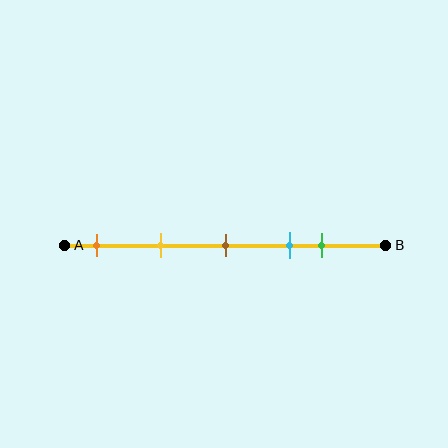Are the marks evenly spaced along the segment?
No, the marks are not evenly spaced.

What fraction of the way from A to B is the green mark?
The green mark is approximately 80% (0.8) of the way from A to B.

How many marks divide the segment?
There are 5 marks dividing the segment.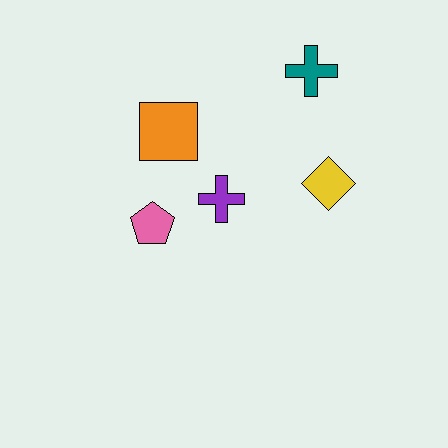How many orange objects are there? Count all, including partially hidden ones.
There is 1 orange object.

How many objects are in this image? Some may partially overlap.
There are 5 objects.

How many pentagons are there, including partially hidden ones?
There is 1 pentagon.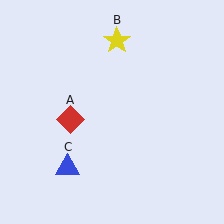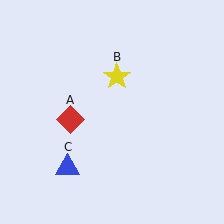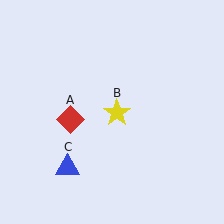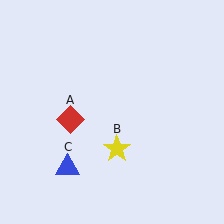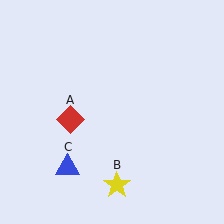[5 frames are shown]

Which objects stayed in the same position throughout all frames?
Red diamond (object A) and blue triangle (object C) remained stationary.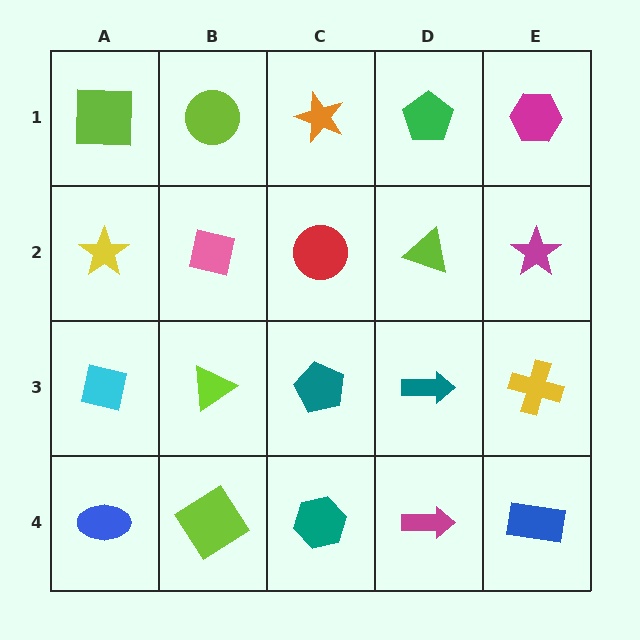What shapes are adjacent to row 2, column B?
A lime circle (row 1, column B), a lime triangle (row 3, column B), a yellow star (row 2, column A), a red circle (row 2, column C).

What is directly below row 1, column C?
A red circle.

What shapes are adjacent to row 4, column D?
A teal arrow (row 3, column D), a teal hexagon (row 4, column C), a blue rectangle (row 4, column E).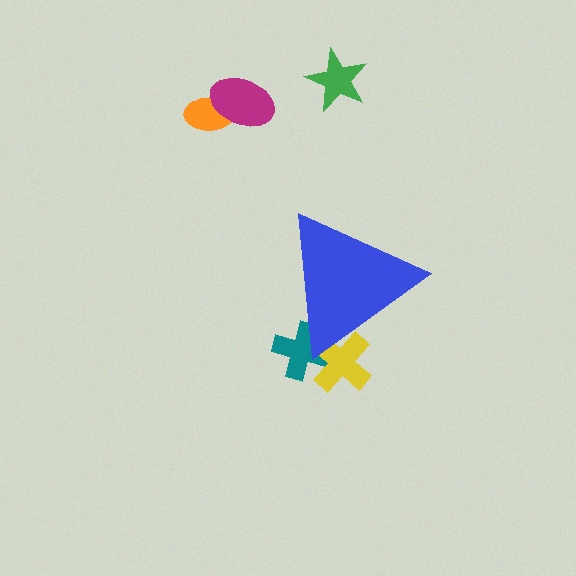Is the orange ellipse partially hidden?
No, the orange ellipse is fully visible.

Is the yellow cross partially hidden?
Yes, the yellow cross is partially hidden behind the blue triangle.